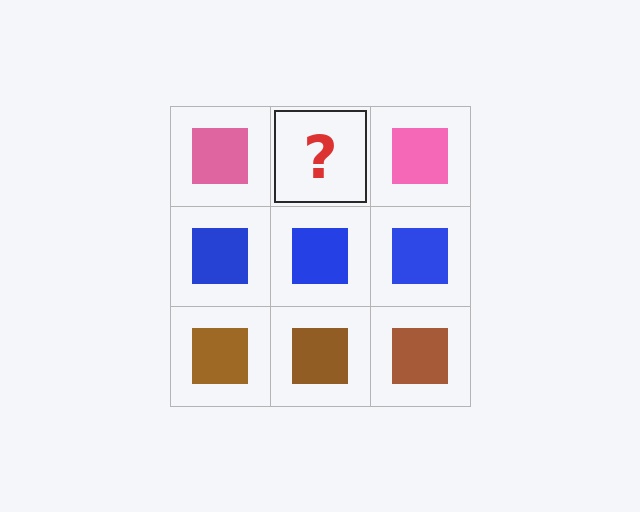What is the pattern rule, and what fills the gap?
The rule is that each row has a consistent color. The gap should be filled with a pink square.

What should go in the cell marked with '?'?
The missing cell should contain a pink square.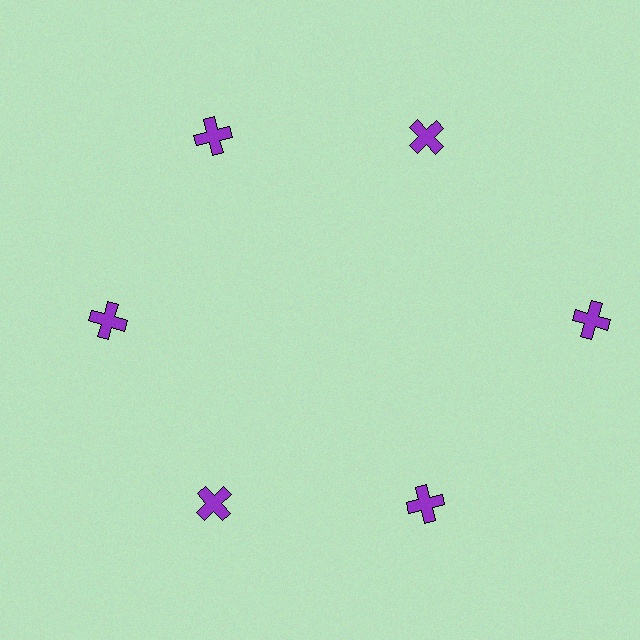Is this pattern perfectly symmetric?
No. The 6 purple crosses are arranged in a ring, but one element near the 3 o'clock position is pushed outward from the center, breaking the 6-fold rotational symmetry.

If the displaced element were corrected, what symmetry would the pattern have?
It would have 6-fold rotational symmetry — the pattern would map onto itself every 60 degrees.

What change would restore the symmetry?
The symmetry would be restored by moving it inward, back onto the ring so that all 6 crosses sit at equal angles and equal distance from the center.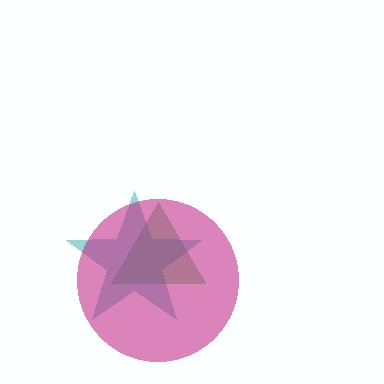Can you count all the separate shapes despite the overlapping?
Yes, there are 3 separate shapes.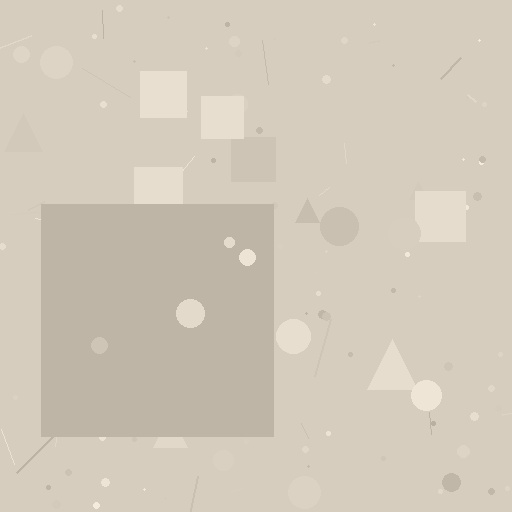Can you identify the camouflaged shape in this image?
The camouflaged shape is a square.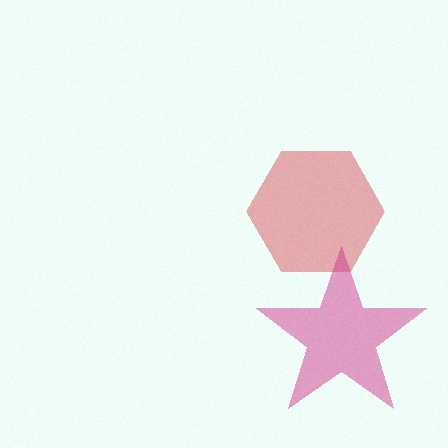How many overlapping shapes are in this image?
There are 2 overlapping shapes in the image.